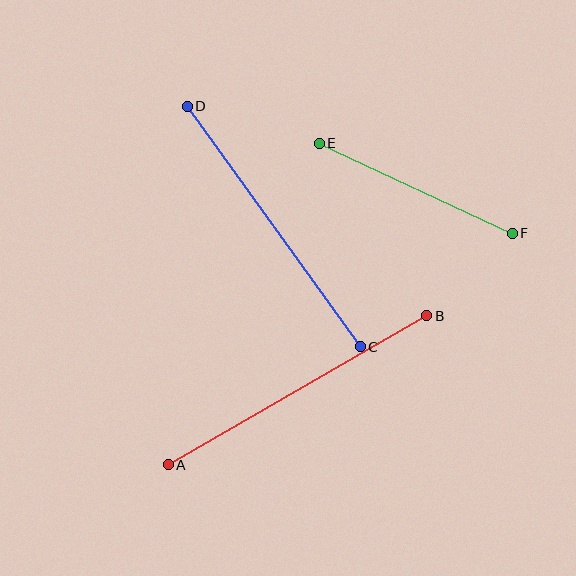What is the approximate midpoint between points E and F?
The midpoint is at approximately (416, 188) pixels.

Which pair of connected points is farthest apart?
Points A and B are farthest apart.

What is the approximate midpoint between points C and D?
The midpoint is at approximately (274, 226) pixels.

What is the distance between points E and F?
The distance is approximately 213 pixels.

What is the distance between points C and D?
The distance is approximately 297 pixels.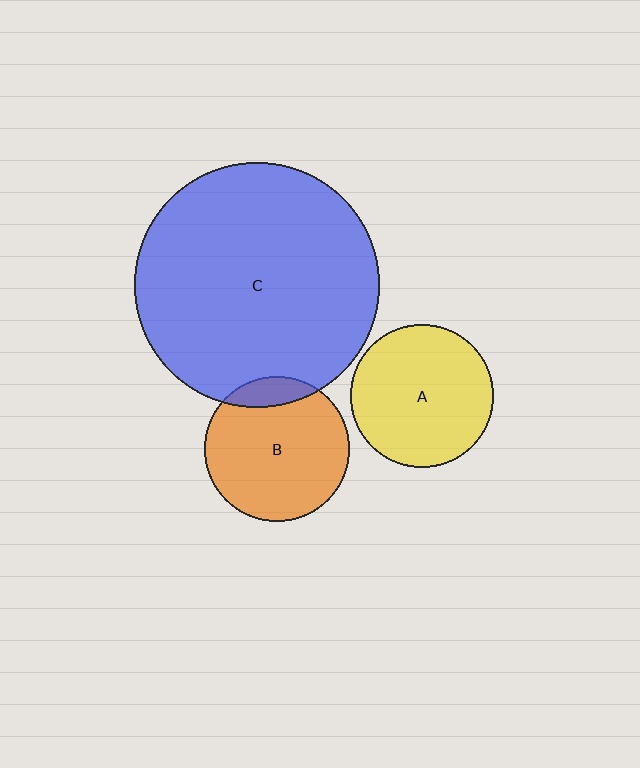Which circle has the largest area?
Circle C (blue).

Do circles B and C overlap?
Yes.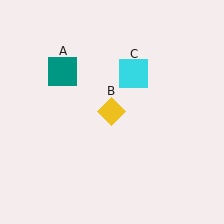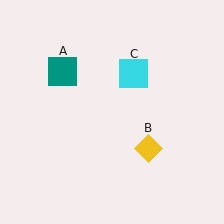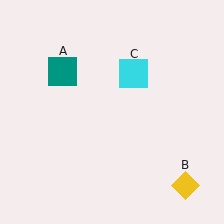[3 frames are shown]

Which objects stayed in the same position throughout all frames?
Teal square (object A) and cyan square (object C) remained stationary.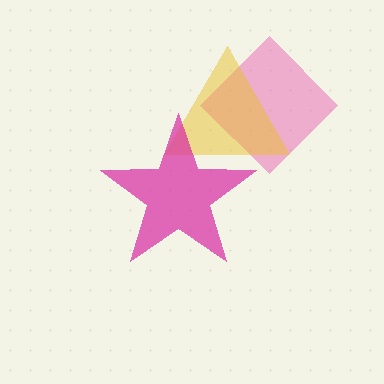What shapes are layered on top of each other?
The layered shapes are: a pink diamond, a yellow triangle, a magenta star.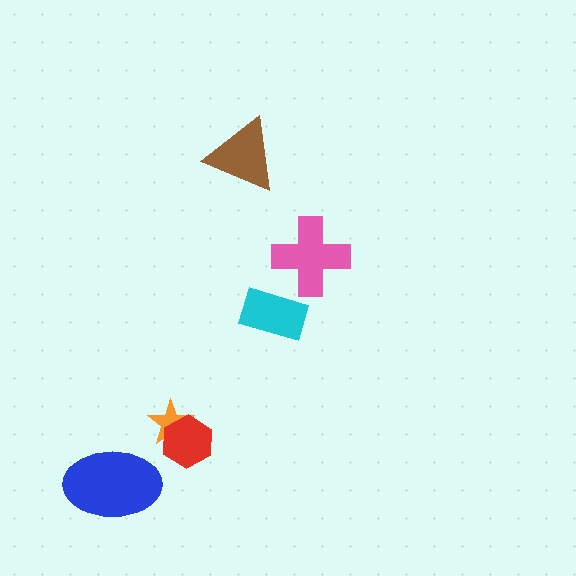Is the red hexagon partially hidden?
No, no other shape covers it.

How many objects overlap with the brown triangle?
0 objects overlap with the brown triangle.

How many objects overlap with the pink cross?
0 objects overlap with the pink cross.